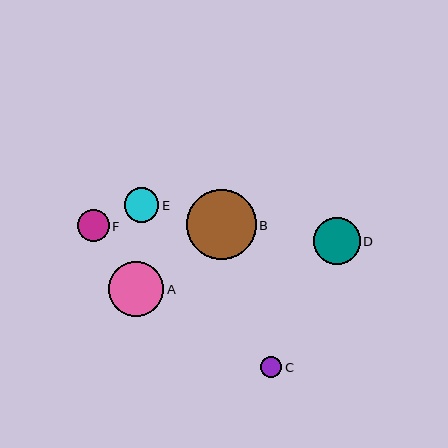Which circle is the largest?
Circle B is the largest with a size of approximately 70 pixels.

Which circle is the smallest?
Circle C is the smallest with a size of approximately 22 pixels.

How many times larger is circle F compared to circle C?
Circle F is approximately 1.5 times the size of circle C.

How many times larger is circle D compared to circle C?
Circle D is approximately 2.2 times the size of circle C.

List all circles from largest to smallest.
From largest to smallest: B, A, D, E, F, C.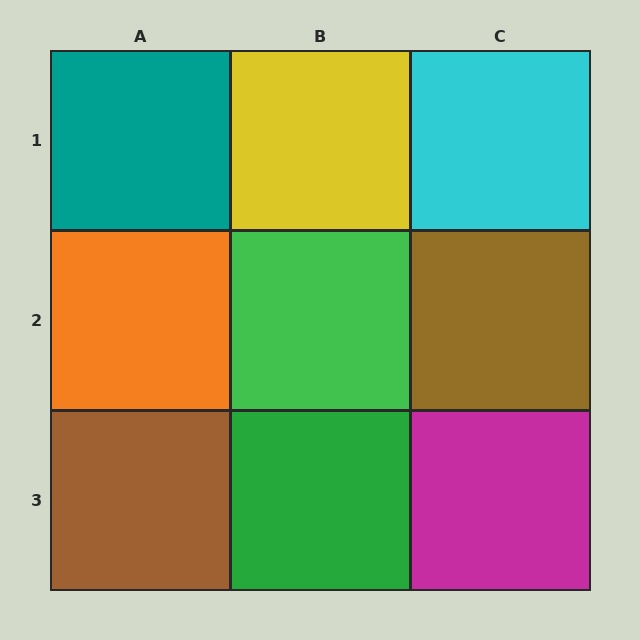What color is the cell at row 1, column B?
Yellow.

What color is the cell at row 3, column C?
Magenta.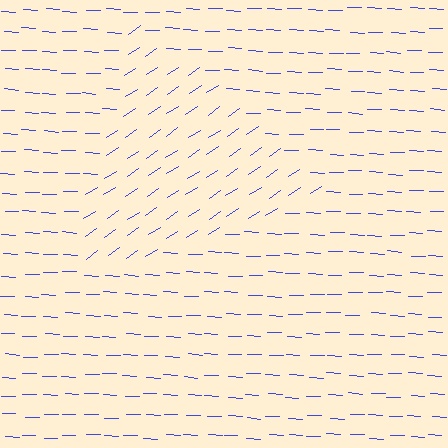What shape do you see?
I see a triangle.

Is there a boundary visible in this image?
Yes, there is a texture boundary formed by a change in line orientation.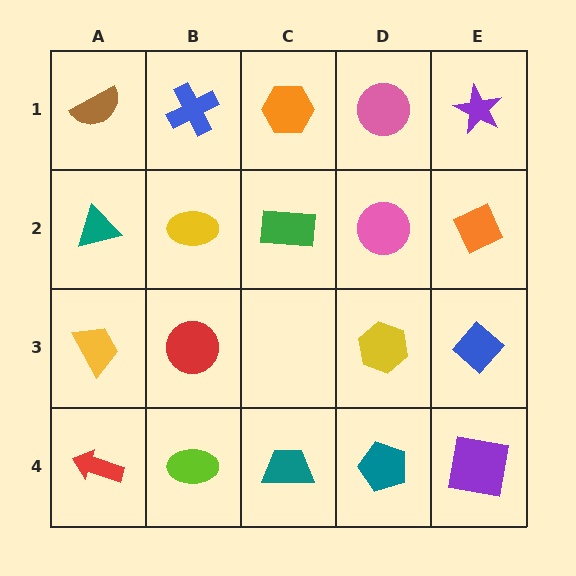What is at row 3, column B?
A red circle.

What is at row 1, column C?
An orange hexagon.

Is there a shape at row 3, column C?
No, that cell is empty.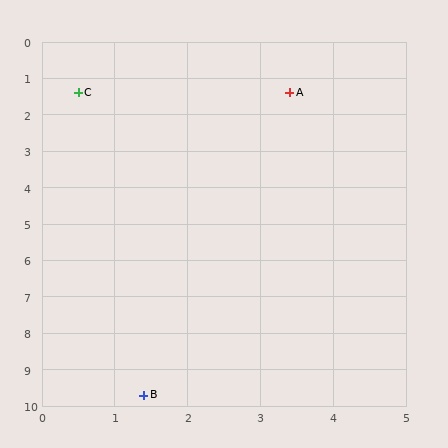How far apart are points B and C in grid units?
Points B and C are about 8.3 grid units apart.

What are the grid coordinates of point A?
Point A is at approximately (3.4, 1.4).